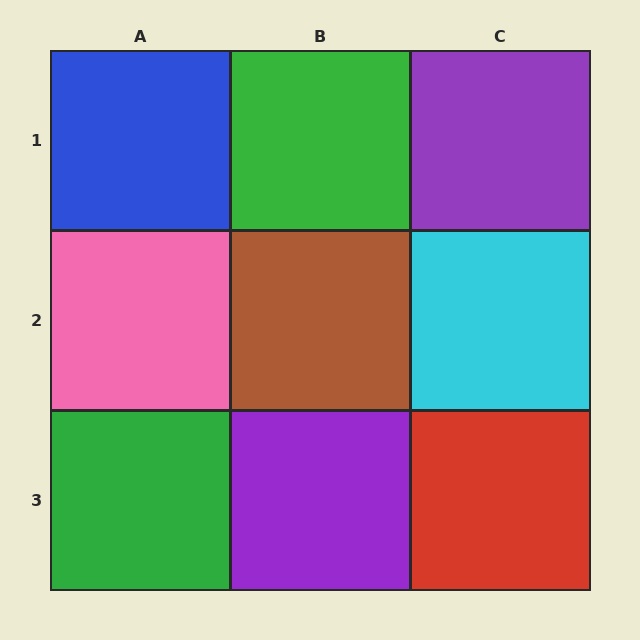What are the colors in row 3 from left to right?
Green, purple, red.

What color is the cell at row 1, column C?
Purple.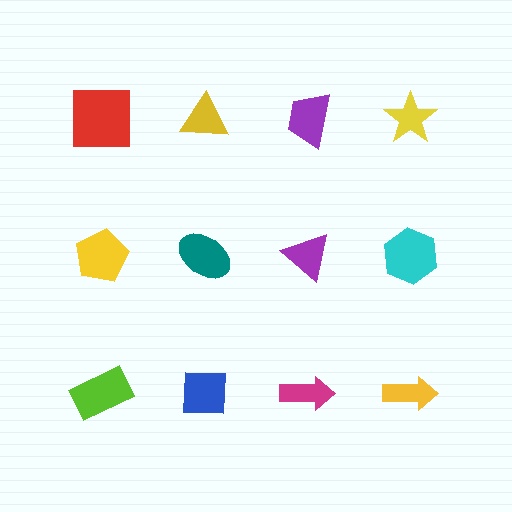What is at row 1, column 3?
A purple trapezoid.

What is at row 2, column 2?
A teal ellipse.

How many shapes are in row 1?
4 shapes.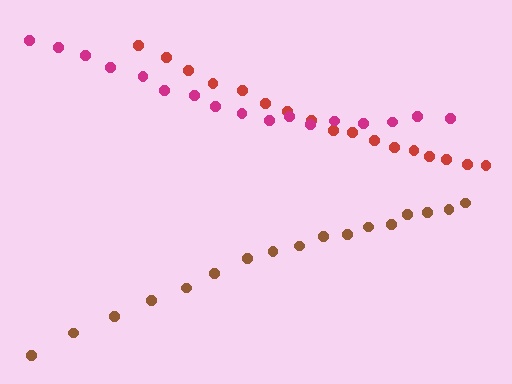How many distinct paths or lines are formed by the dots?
There are 3 distinct paths.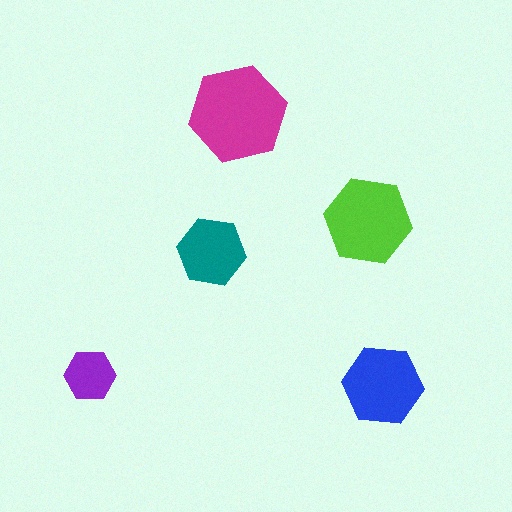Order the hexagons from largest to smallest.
the magenta one, the lime one, the blue one, the teal one, the purple one.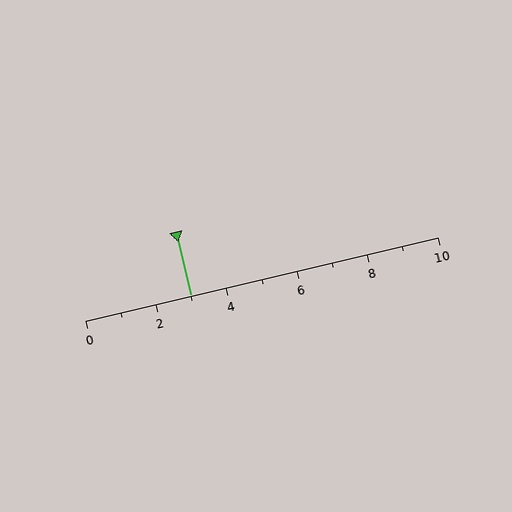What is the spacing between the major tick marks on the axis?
The major ticks are spaced 2 apart.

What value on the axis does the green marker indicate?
The marker indicates approximately 3.